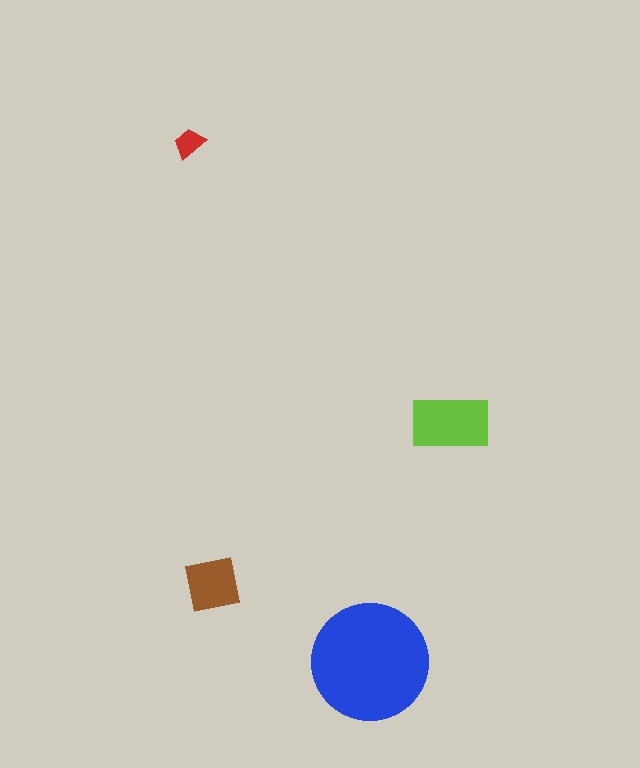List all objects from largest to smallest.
The blue circle, the lime rectangle, the brown square, the red trapezoid.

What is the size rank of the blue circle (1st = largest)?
1st.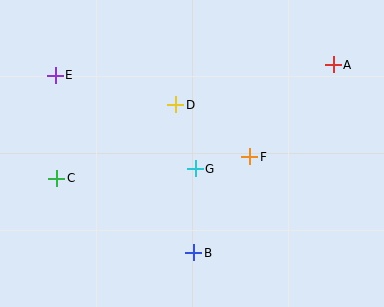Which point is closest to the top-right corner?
Point A is closest to the top-right corner.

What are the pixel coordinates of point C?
Point C is at (57, 178).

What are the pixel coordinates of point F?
Point F is at (250, 157).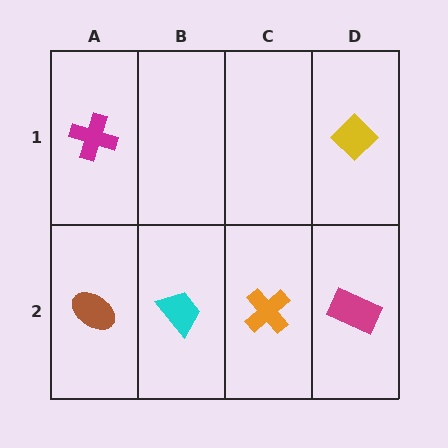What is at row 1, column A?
A magenta cross.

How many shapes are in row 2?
4 shapes.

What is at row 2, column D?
A magenta rectangle.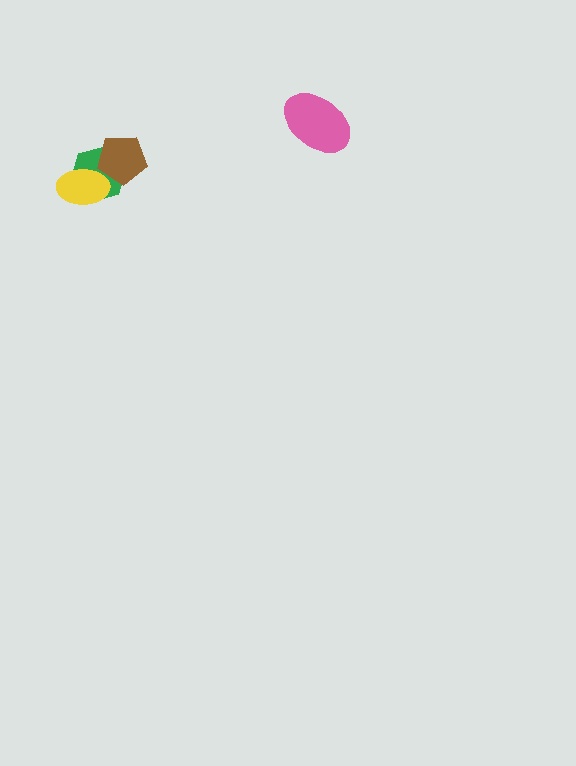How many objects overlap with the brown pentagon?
2 objects overlap with the brown pentagon.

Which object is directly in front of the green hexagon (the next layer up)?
The brown pentagon is directly in front of the green hexagon.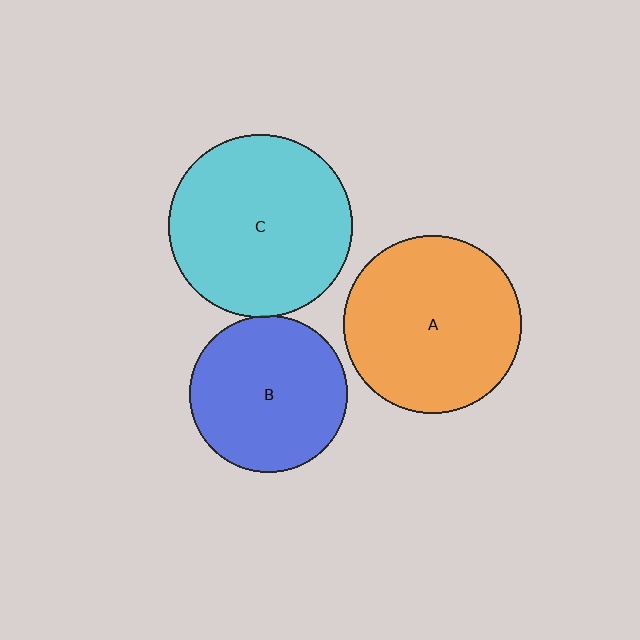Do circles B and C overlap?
Yes.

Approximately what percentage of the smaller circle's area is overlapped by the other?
Approximately 5%.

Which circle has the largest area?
Circle C (cyan).